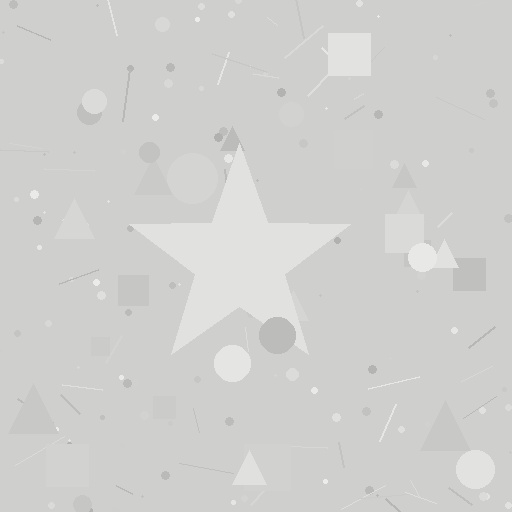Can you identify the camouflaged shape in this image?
The camouflaged shape is a star.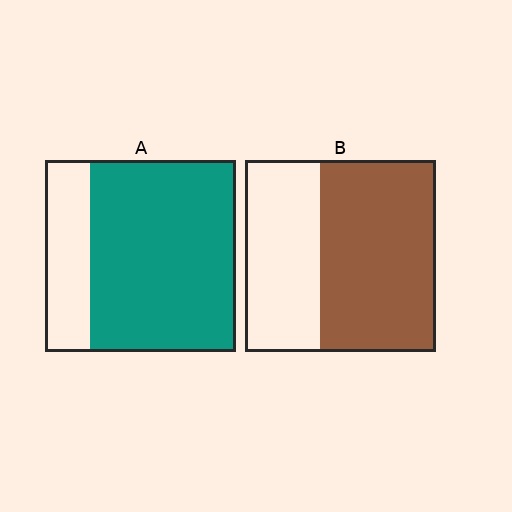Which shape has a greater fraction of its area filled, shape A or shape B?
Shape A.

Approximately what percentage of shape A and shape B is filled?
A is approximately 75% and B is approximately 60%.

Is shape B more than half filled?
Yes.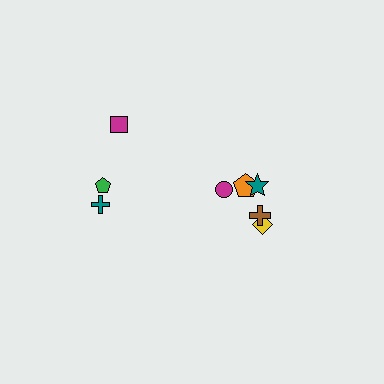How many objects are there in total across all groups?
There are 8 objects.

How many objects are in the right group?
There are 5 objects.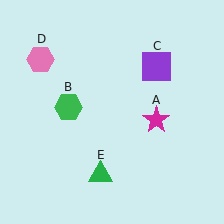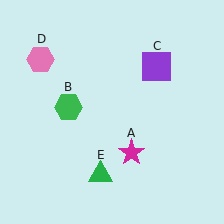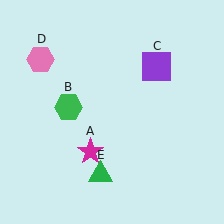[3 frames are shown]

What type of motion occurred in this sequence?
The magenta star (object A) rotated clockwise around the center of the scene.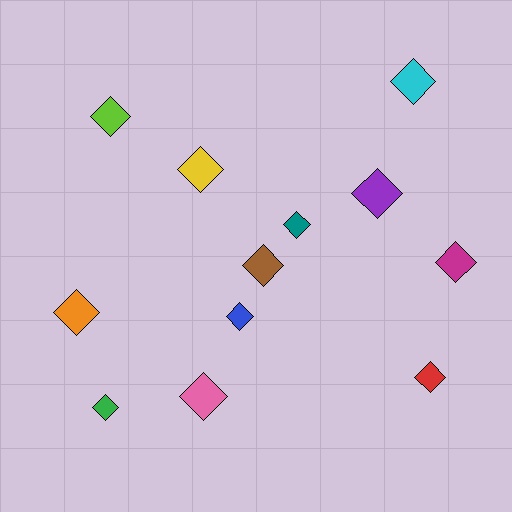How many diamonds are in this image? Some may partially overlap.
There are 12 diamonds.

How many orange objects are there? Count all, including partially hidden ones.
There is 1 orange object.